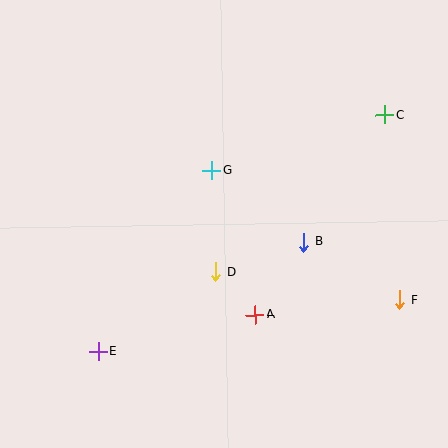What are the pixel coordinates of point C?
Point C is at (385, 115).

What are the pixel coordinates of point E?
Point E is at (98, 351).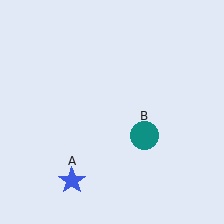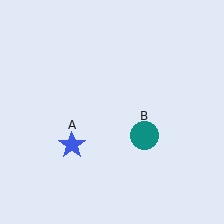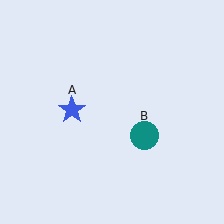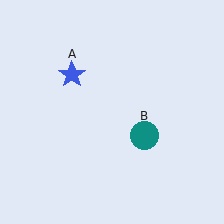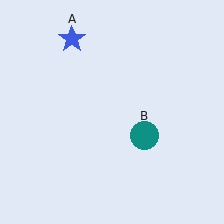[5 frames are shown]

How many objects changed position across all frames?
1 object changed position: blue star (object A).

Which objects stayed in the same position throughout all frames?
Teal circle (object B) remained stationary.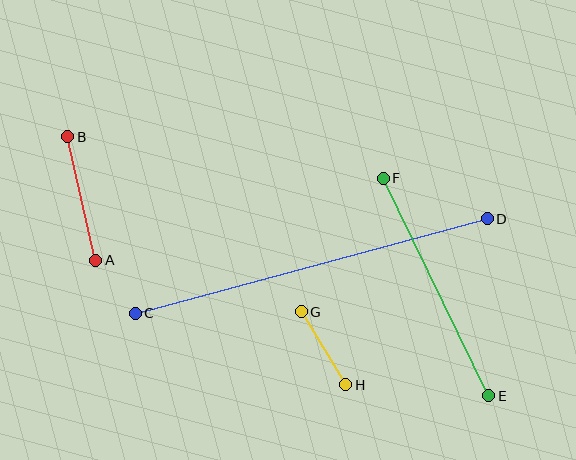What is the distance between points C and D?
The distance is approximately 365 pixels.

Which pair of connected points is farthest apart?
Points C and D are farthest apart.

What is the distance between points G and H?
The distance is approximately 85 pixels.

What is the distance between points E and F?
The distance is approximately 242 pixels.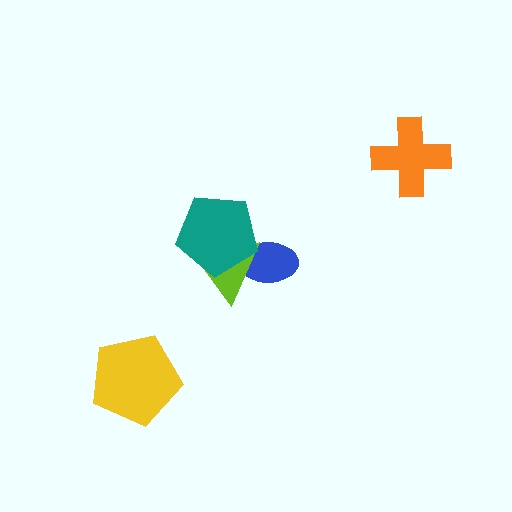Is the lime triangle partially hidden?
Yes, it is partially covered by another shape.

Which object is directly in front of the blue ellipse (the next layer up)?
The lime triangle is directly in front of the blue ellipse.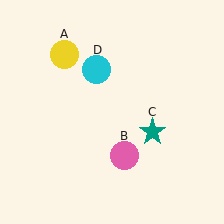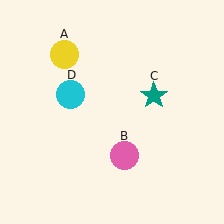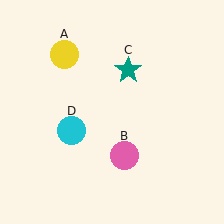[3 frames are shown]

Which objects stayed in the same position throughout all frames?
Yellow circle (object A) and pink circle (object B) remained stationary.